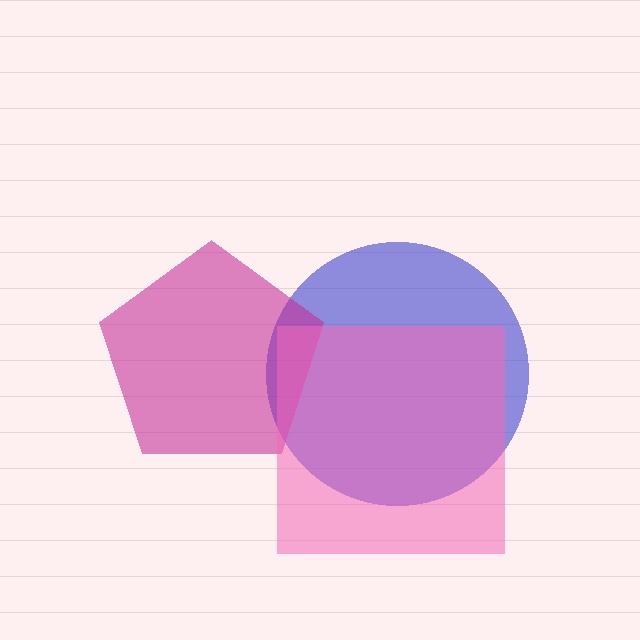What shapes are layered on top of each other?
The layered shapes are: a blue circle, a magenta pentagon, a pink square.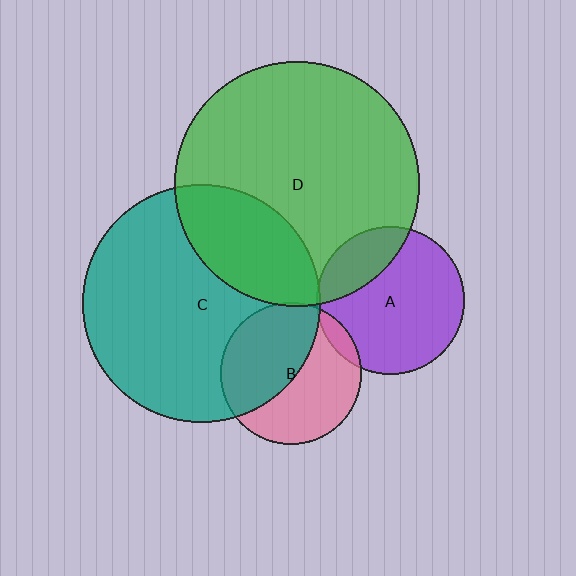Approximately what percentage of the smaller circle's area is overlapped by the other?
Approximately 5%.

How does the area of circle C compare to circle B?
Approximately 2.8 times.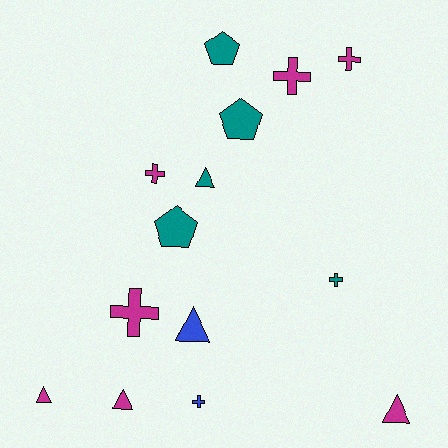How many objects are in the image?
There are 14 objects.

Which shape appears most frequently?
Cross, with 6 objects.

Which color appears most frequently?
Magenta, with 7 objects.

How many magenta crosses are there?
There are 4 magenta crosses.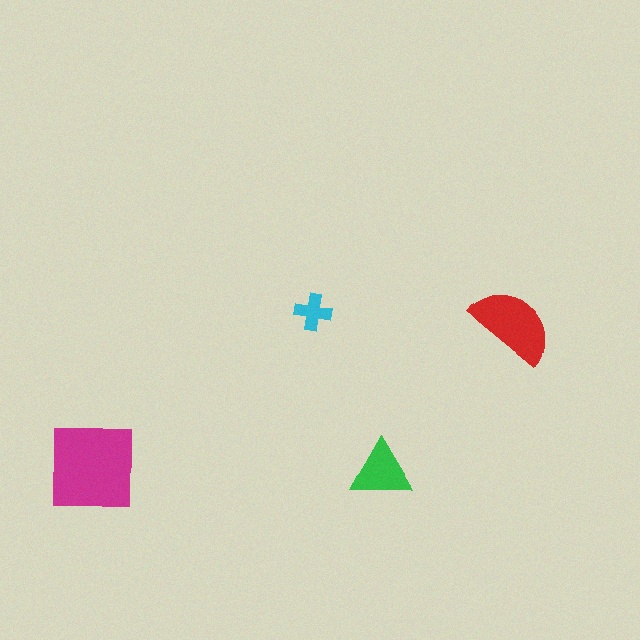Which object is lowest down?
The magenta square is bottommost.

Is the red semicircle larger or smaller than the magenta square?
Smaller.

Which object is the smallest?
The cyan cross.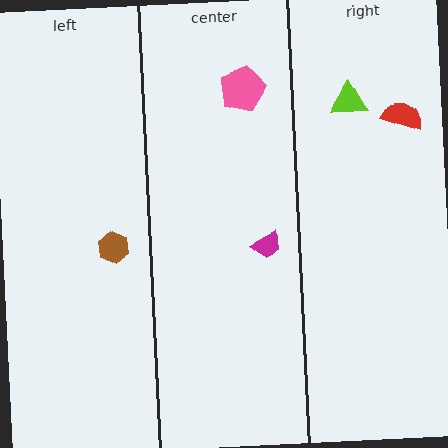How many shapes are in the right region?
2.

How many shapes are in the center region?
2.